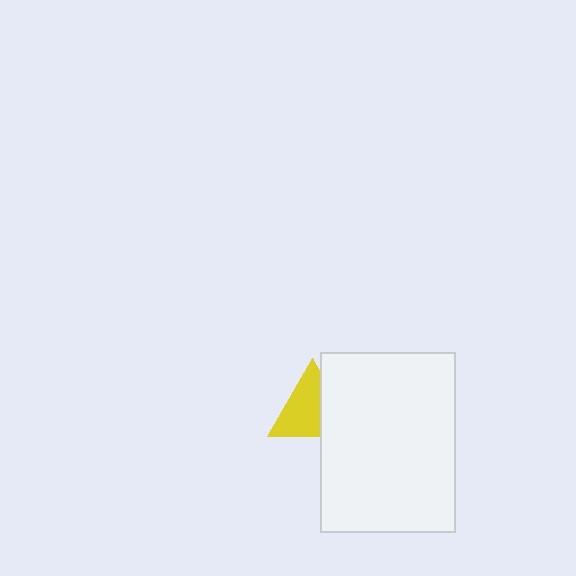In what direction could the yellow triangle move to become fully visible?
The yellow triangle could move left. That would shift it out from behind the white rectangle entirely.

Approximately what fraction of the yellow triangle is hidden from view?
Roughly 36% of the yellow triangle is hidden behind the white rectangle.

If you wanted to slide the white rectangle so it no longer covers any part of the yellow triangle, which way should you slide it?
Slide it right — that is the most direct way to separate the two shapes.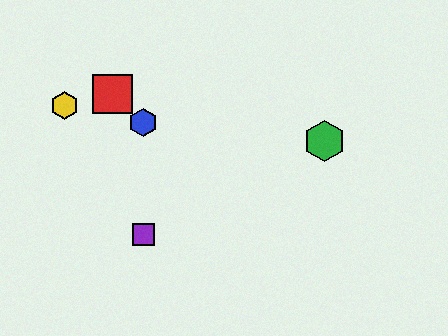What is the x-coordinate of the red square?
The red square is at x≈113.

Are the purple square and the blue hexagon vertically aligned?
Yes, both are at x≈143.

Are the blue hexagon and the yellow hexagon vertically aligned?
No, the blue hexagon is at x≈143 and the yellow hexagon is at x≈64.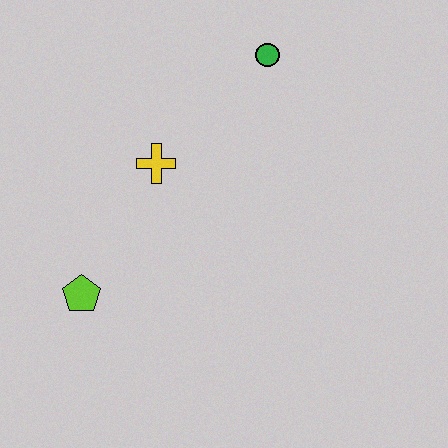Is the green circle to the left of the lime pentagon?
No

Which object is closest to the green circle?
The yellow cross is closest to the green circle.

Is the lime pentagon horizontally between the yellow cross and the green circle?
No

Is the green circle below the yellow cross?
No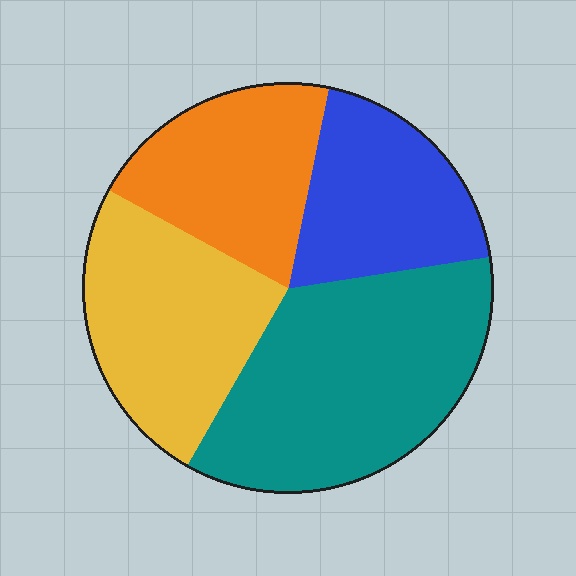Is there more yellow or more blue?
Yellow.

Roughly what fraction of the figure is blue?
Blue covers roughly 20% of the figure.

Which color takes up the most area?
Teal, at roughly 35%.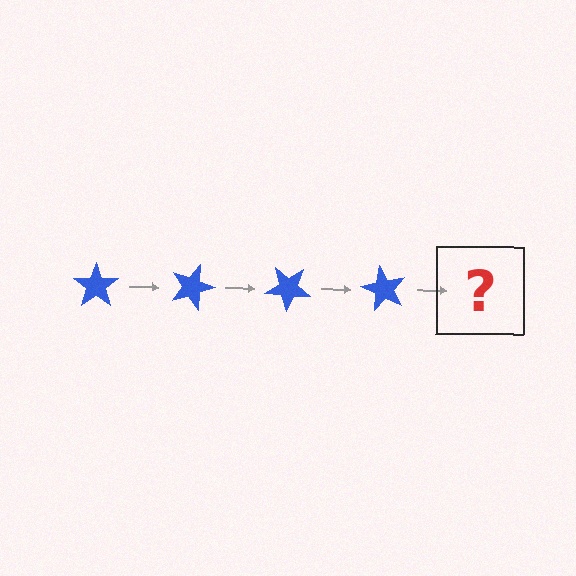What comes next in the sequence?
The next element should be a blue star rotated 80 degrees.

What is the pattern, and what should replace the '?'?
The pattern is that the star rotates 20 degrees each step. The '?' should be a blue star rotated 80 degrees.